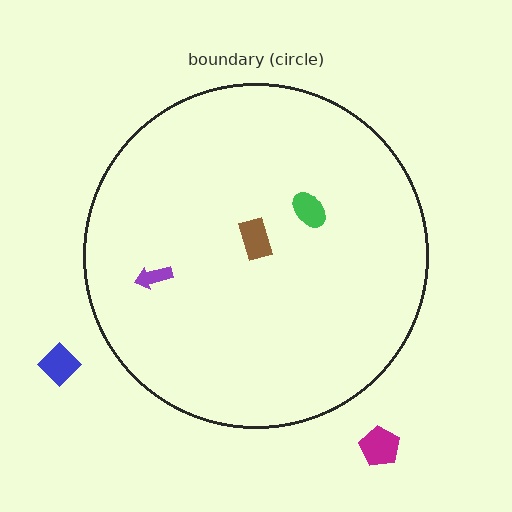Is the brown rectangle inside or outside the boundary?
Inside.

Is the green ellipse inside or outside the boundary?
Inside.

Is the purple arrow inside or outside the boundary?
Inside.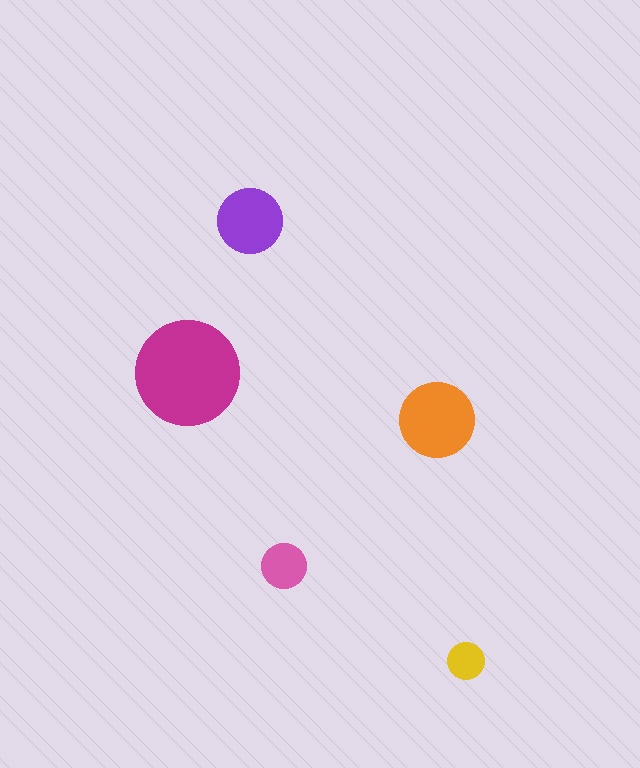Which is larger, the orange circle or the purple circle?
The orange one.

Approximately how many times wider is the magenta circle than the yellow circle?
About 3 times wider.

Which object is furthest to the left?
The magenta circle is leftmost.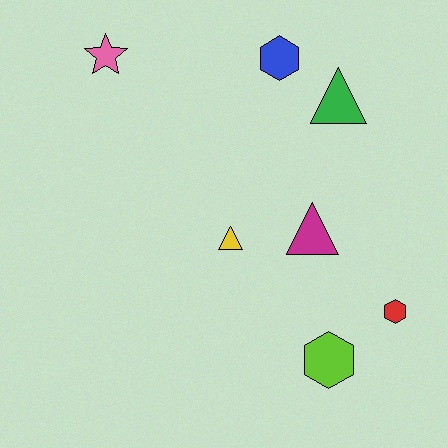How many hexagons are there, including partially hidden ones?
There are 3 hexagons.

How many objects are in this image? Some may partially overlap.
There are 7 objects.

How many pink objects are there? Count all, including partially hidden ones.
There is 1 pink object.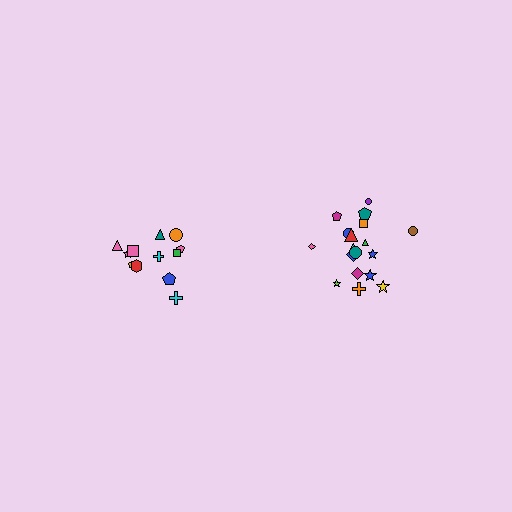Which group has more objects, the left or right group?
The right group.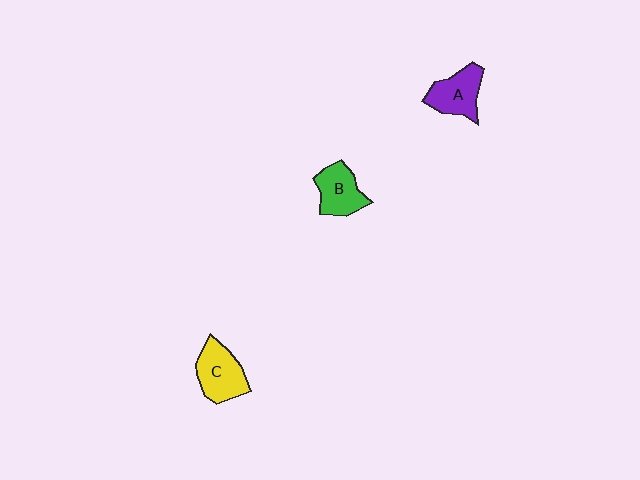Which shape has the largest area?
Shape C (yellow).